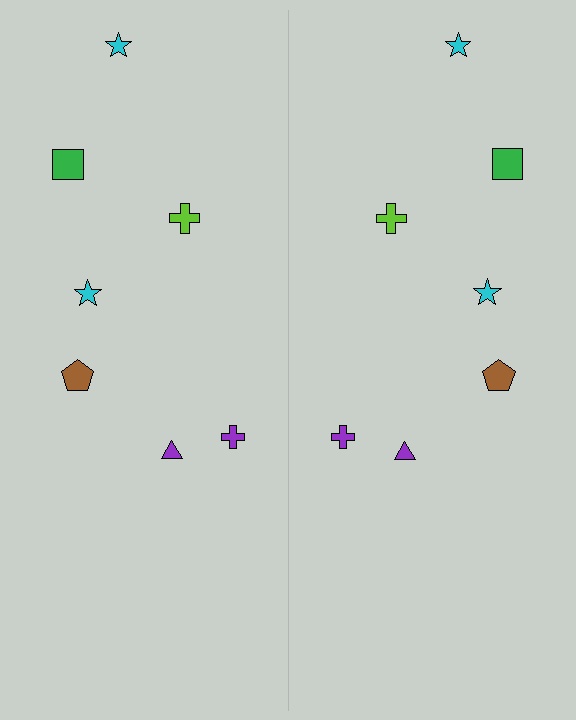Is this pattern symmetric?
Yes, this pattern has bilateral (reflection) symmetry.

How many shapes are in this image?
There are 14 shapes in this image.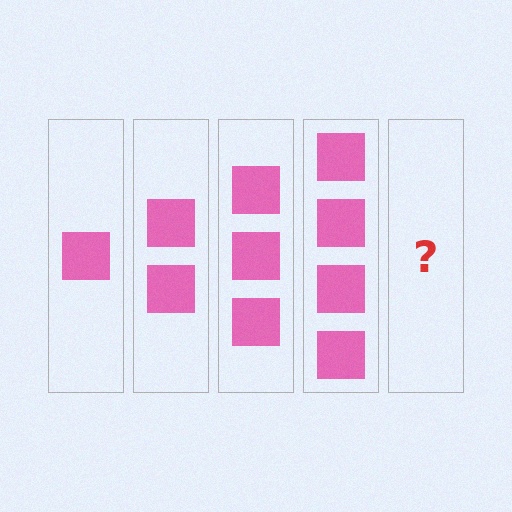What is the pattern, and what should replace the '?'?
The pattern is that each step adds one more square. The '?' should be 5 squares.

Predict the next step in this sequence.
The next step is 5 squares.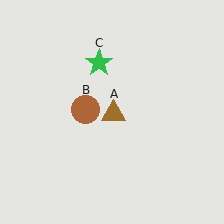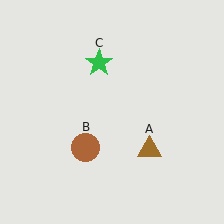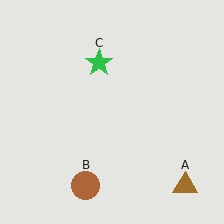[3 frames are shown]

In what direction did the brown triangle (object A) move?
The brown triangle (object A) moved down and to the right.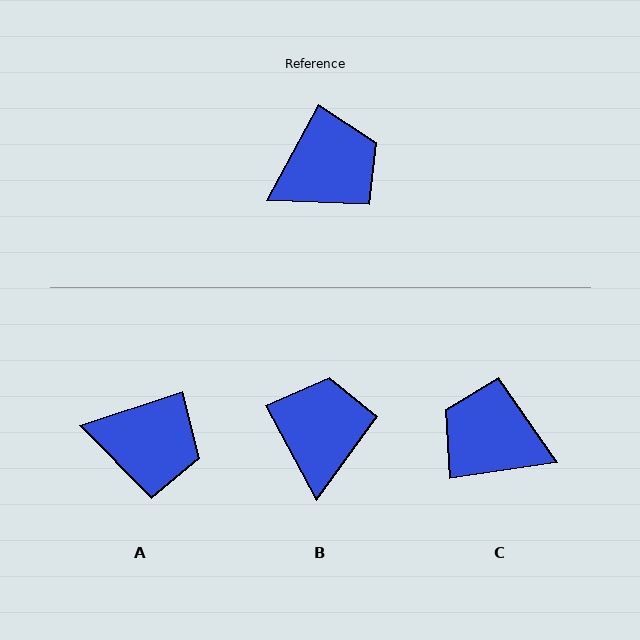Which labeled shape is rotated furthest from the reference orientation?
C, about 127 degrees away.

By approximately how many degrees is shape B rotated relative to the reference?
Approximately 57 degrees counter-clockwise.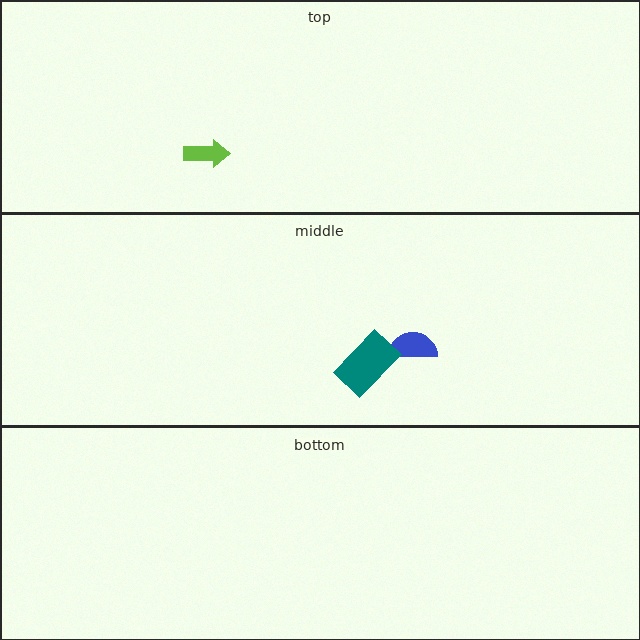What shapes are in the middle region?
The blue semicircle, the teal rectangle.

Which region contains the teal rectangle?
The middle region.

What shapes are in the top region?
The lime arrow.